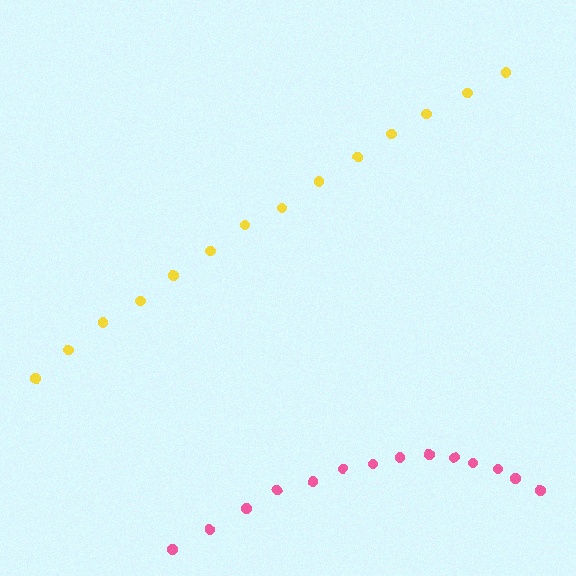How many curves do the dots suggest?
There are 2 distinct paths.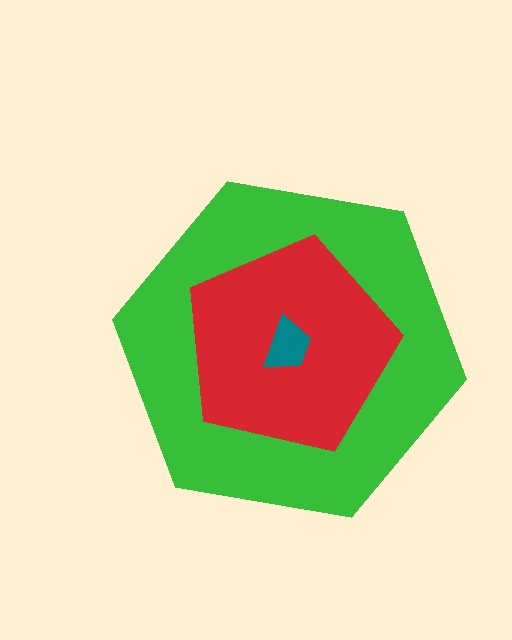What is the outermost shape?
The green hexagon.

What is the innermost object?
The teal trapezoid.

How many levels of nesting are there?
3.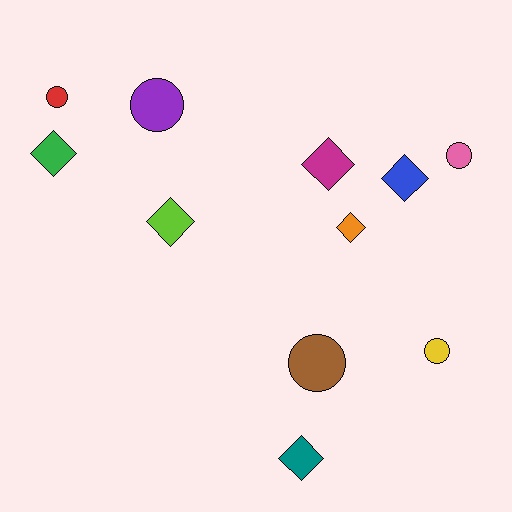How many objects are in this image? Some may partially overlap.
There are 11 objects.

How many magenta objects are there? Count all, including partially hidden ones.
There is 1 magenta object.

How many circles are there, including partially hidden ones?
There are 5 circles.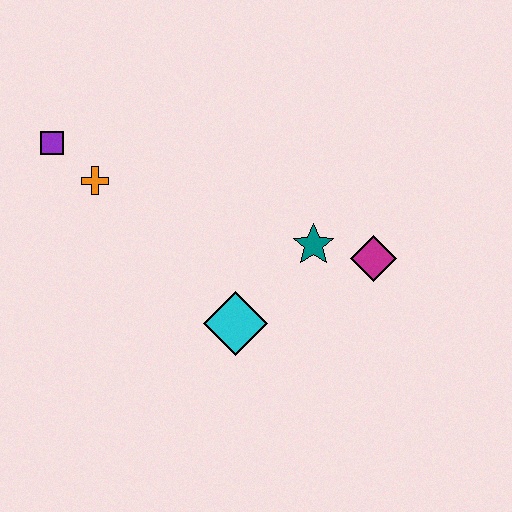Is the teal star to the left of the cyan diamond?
No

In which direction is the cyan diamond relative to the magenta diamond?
The cyan diamond is to the left of the magenta diamond.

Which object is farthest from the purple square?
The magenta diamond is farthest from the purple square.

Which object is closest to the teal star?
The magenta diamond is closest to the teal star.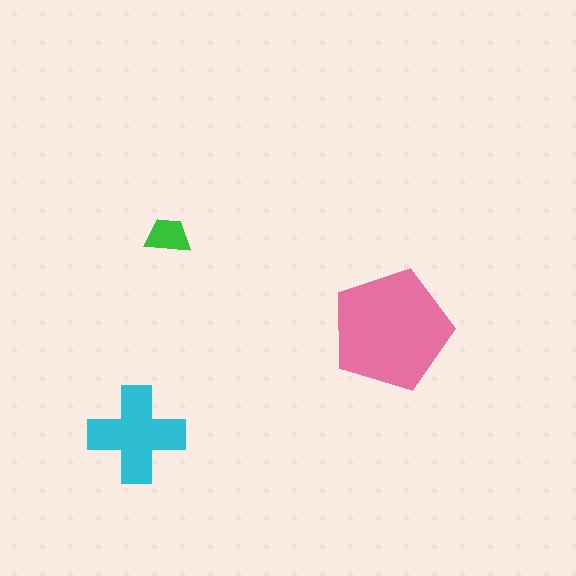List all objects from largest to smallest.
The pink pentagon, the cyan cross, the green trapezoid.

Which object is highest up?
The green trapezoid is topmost.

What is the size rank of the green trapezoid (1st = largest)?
3rd.